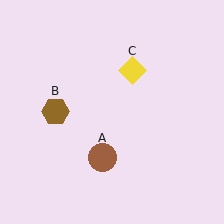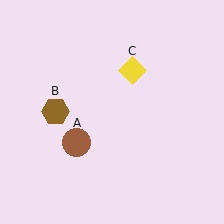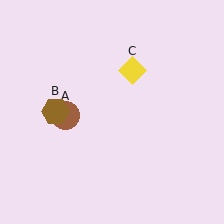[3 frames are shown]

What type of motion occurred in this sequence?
The brown circle (object A) rotated clockwise around the center of the scene.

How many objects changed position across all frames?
1 object changed position: brown circle (object A).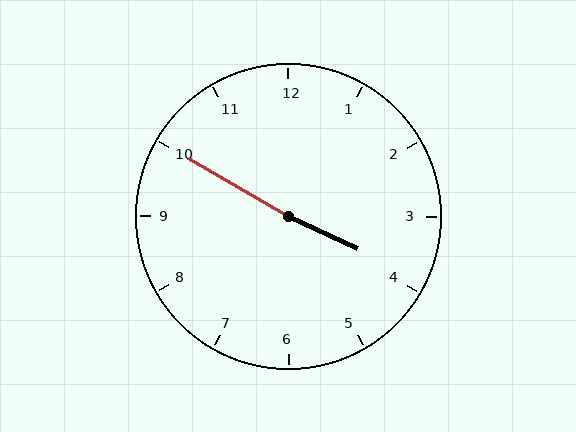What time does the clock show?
3:50.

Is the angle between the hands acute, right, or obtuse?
It is obtuse.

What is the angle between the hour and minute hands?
Approximately 175 degrees.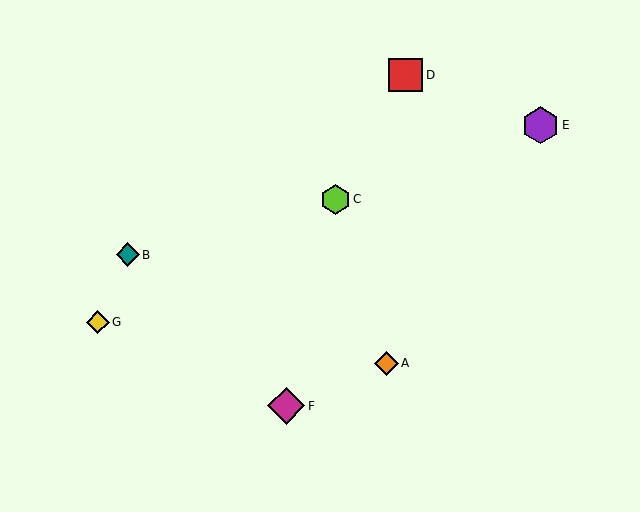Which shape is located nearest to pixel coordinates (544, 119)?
The purple hexagon (labeled E) at (541, 125) is nearest to that location.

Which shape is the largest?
The magenta diamond (labeled F) is the largest.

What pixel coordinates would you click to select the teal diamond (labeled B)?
Click at (128, 255) to select the teal diamond B.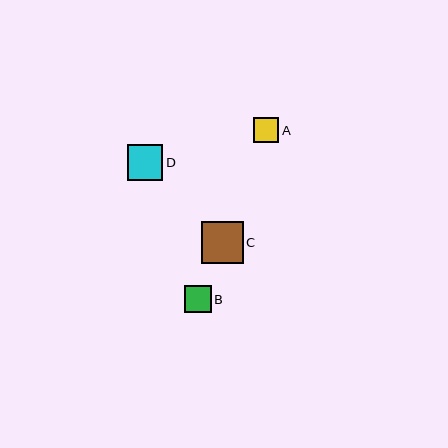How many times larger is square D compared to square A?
Square D is approximately 1.4 times the size of square A.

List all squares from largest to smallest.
From largest to smallest: C, D, B, A.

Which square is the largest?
Square C is the largest with a size of approximately 42 pixels.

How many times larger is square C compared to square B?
Square C is approximately 1.6 times the size of square B.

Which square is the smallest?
Square A is the smallest with a size of approximately 25 pixels.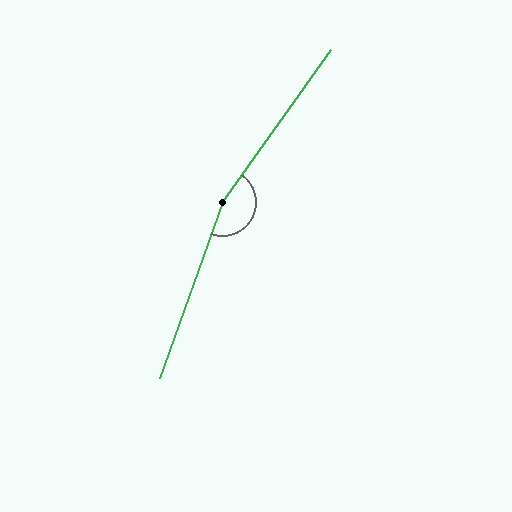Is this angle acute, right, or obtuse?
It is obtuse.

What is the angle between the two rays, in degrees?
Approximately 164 degrees.